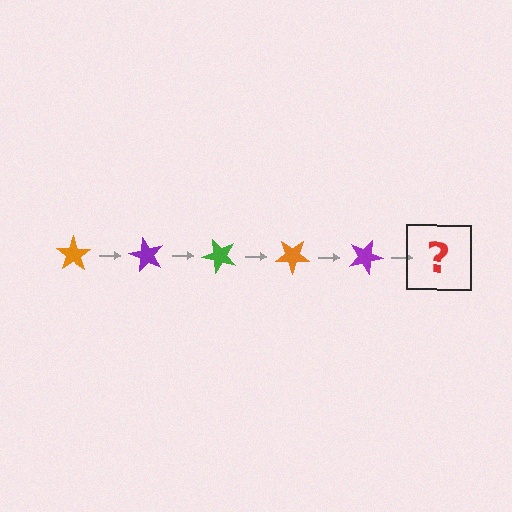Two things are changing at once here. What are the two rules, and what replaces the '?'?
The two rules are that it rotates 60 degrees each step and the color cycles through orange, purple, and green. The '?' should be a green star, rotated 300 degrees from the start.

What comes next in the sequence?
The next element should be a green star, rotated 300 degrees from the start.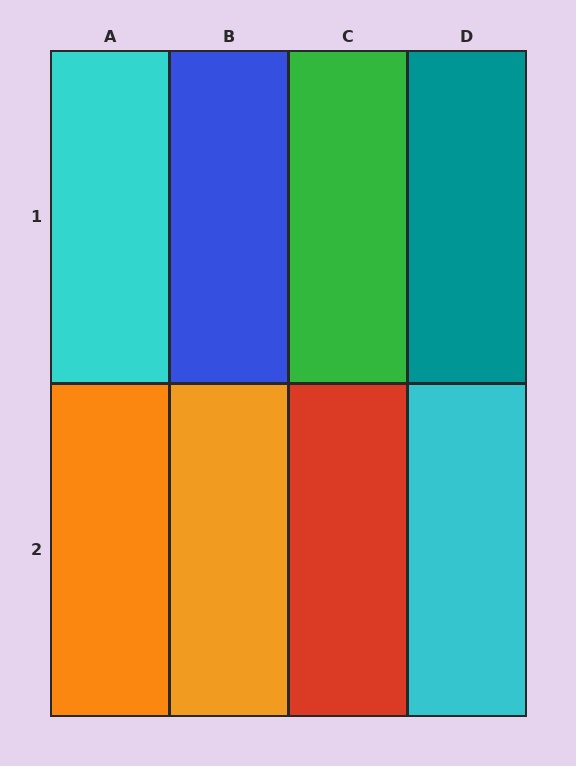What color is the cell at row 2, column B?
Orange.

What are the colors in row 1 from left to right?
Cyan, blue, green, teal.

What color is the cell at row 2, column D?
Cyan.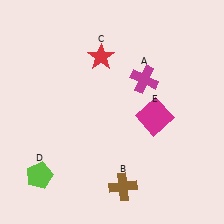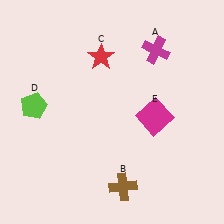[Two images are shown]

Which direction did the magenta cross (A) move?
The magenta cross (A) moved up.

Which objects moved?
The objects that moved are: the magenta cross (A), the lime pentagon (D).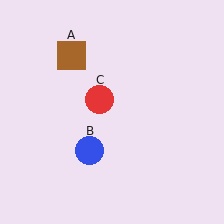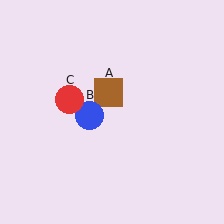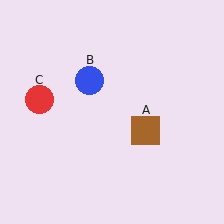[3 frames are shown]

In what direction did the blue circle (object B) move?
The blue circle (object B) moved up.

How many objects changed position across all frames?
3 objects changed position: brown square (object A), blue circle (object B), red circle (object C).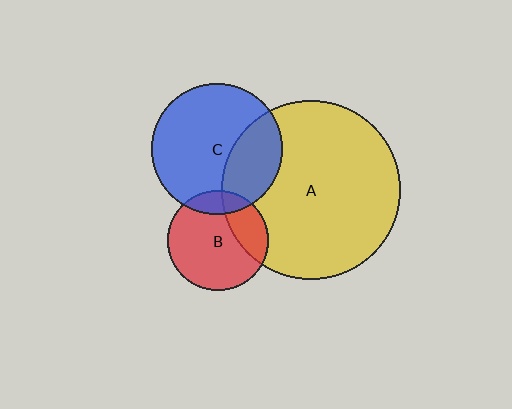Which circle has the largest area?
Circle A (yellow).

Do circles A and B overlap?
Yes.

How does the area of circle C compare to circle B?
Approximately 1.7 times.